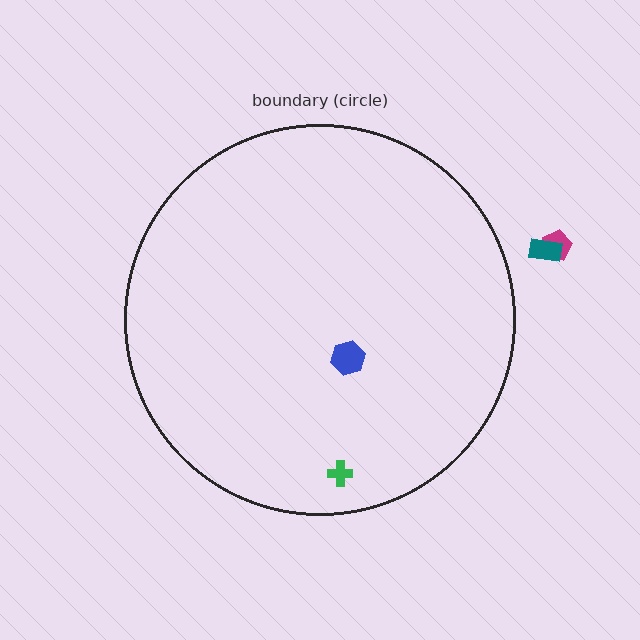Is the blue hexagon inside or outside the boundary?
Inside.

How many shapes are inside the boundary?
2 inside, 2 outside.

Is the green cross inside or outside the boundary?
Inside.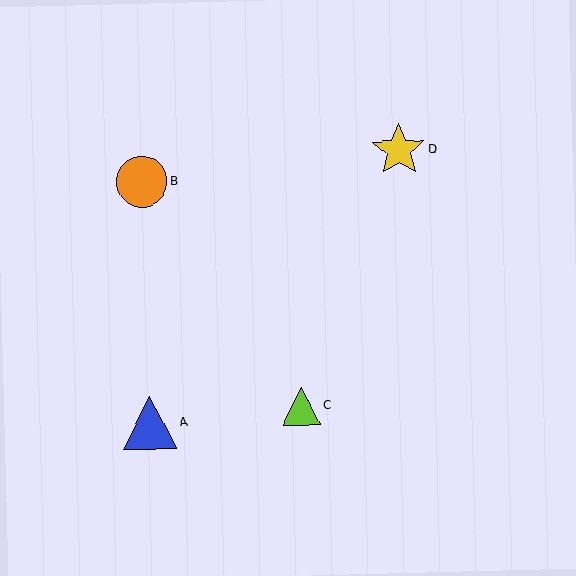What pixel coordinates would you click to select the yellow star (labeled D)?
Click at (399, 150) to select the yellow star D.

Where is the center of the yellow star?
The center of the yellow star is at (399, 150).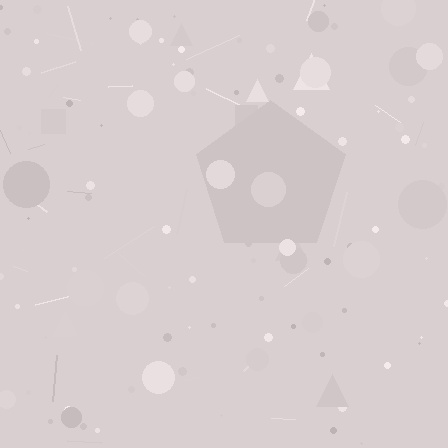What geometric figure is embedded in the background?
A pentagon is embedded in the background.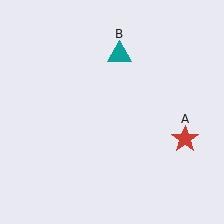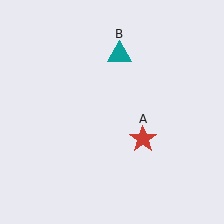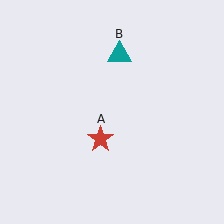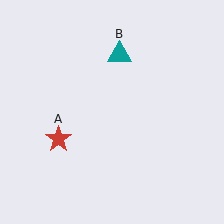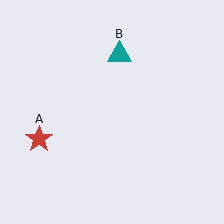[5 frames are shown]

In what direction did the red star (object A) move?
The red star (object A) moved left.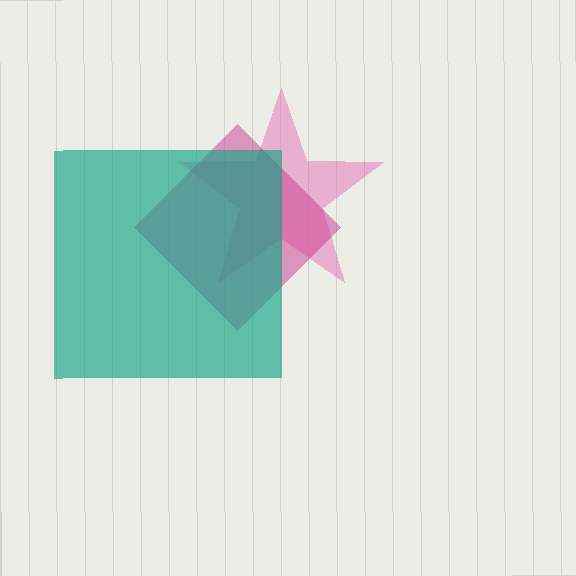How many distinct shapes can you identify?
There are 3 distinct shapes: a pink star, a magenta diamond, a teal square.